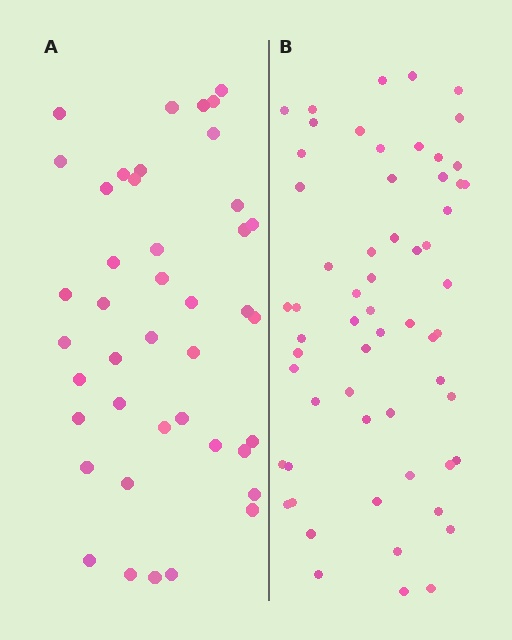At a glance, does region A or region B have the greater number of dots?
Region B (the right region) has more dots.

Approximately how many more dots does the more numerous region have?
Region B has approximately 20 more dots than region A.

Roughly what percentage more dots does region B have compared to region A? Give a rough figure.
About 45% more.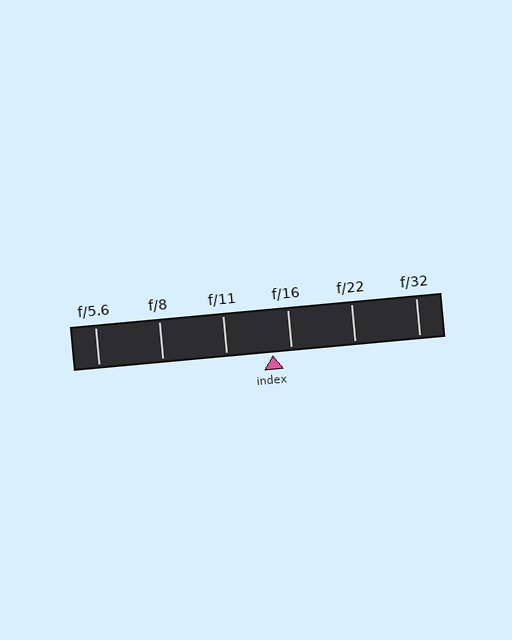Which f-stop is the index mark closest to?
The index mark is closest to f/16.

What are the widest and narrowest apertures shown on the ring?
The widest aperture shown is f/5.6 and the narrowest is f/32.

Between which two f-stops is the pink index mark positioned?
The index mark is between f/11 and f/16.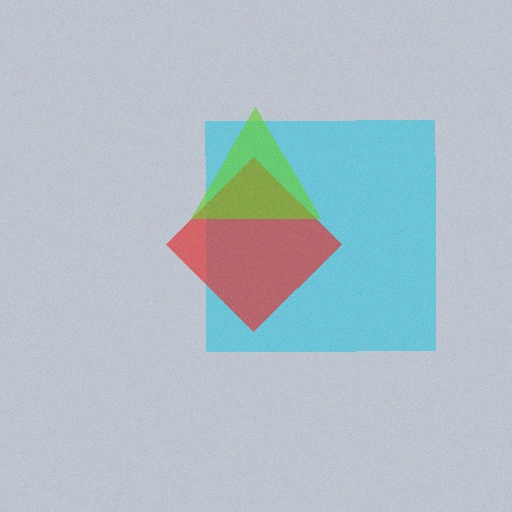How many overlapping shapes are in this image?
There are 3 overlapping shapes in the image.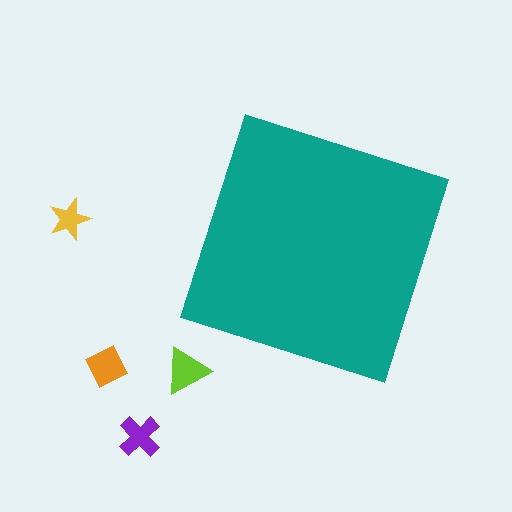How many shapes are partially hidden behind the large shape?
0 shapes are partially hidden.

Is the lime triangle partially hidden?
No, the lime triangle is fully visible.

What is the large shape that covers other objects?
A teal square.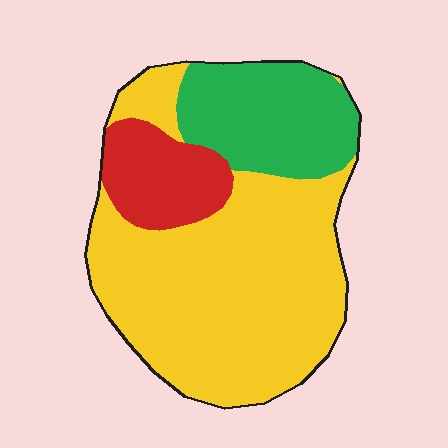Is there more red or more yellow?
Yellow.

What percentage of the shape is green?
Green covers around 25% of the shape.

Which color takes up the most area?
Yellow, at roughly 65%.